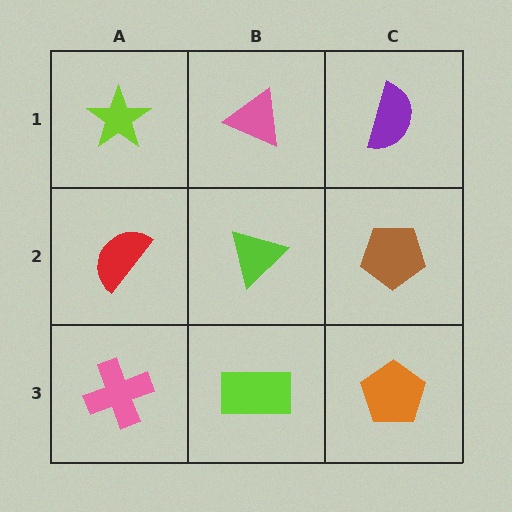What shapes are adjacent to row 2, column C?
A purple semicircle (row 1, column C), an orange pentagon (row 3, column C), a lime triangle (row 2, column B).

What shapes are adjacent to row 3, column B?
A lime triangle (row 2, column B), a pink cross (row 3, column A), an orange pentagon (row 3, column C).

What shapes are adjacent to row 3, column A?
A red semicircle (row 2, column A), a lime rectangle (row 3, column B).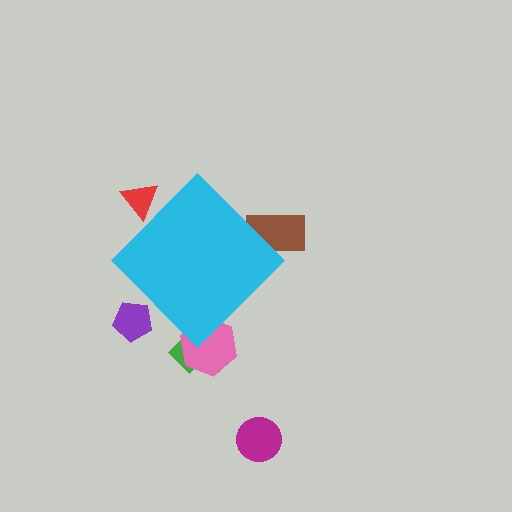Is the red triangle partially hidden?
Yes, the red triangle is partially hidden behind the cyan diamond.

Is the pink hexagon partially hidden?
Yes, the pink hexagon is partially hidden behind the cyan diamond.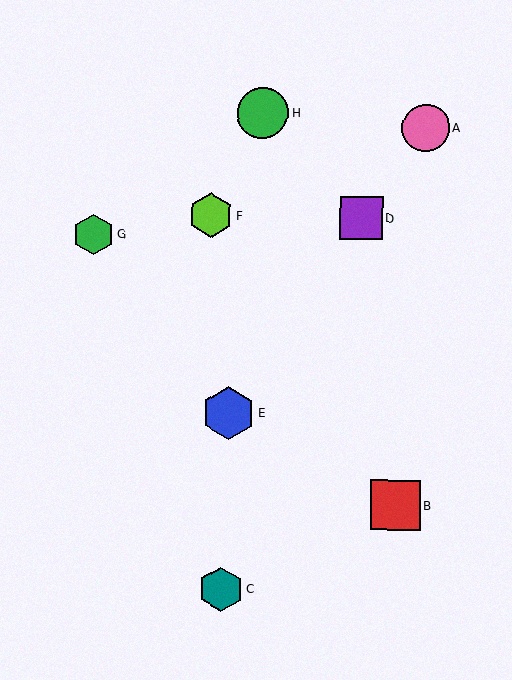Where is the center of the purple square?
The center of the purple square is at (361, 218).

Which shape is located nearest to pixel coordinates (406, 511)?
The red square (labeled B) at (395, 505) is nearest to that location.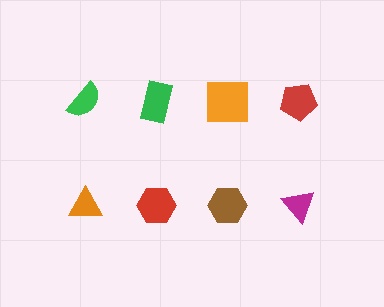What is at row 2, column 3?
A brown hexagon.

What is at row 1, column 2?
A green rectangle.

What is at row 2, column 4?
A magenta triangle.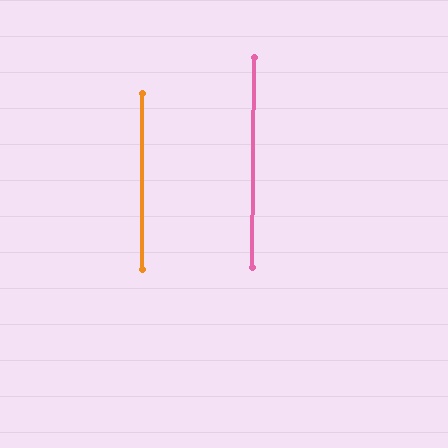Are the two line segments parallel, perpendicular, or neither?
Parallel — their directions differ by only 0.8°.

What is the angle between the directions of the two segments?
Approximately 1 degree.